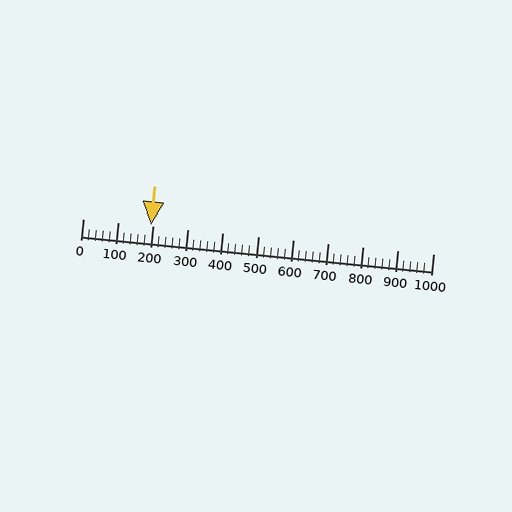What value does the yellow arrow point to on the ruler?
The yellow arrow points to approximately 195.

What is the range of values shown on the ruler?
The ruler shows values from 0 to 1000.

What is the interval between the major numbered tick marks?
The major tick marks are spaced 100 units apart.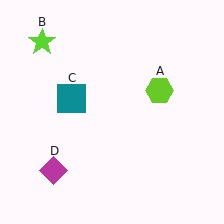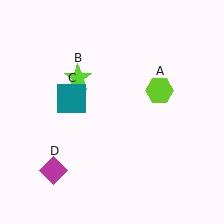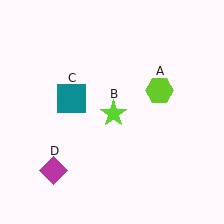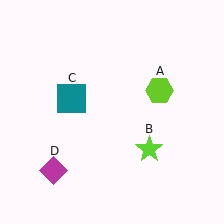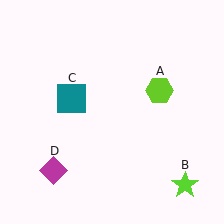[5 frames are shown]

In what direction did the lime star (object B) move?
The lime star (object B) moved down and to the right.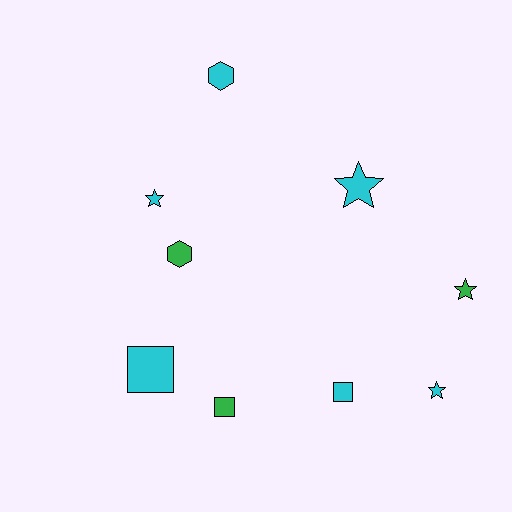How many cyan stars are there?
There are 3 cyan stars.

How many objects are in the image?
There are 9 objects.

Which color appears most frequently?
Cyan, with 6 objects.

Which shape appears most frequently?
Star, with 4 objects.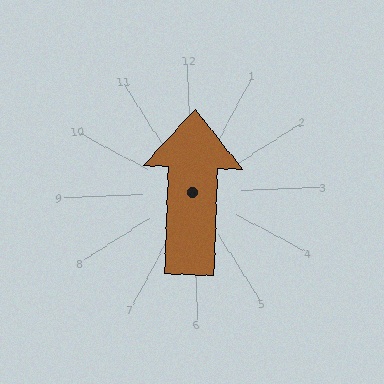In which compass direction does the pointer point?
North.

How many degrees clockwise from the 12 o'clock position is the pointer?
Approximately 4 degrees.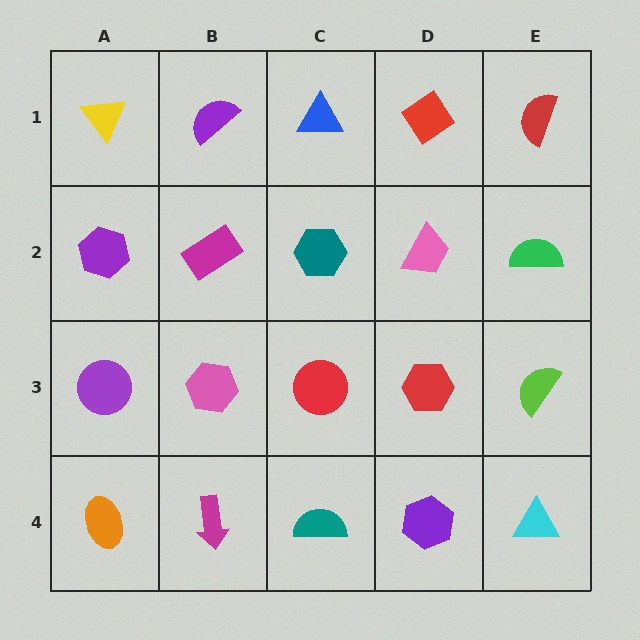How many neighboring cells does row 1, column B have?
3.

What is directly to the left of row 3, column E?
A red hexagon.